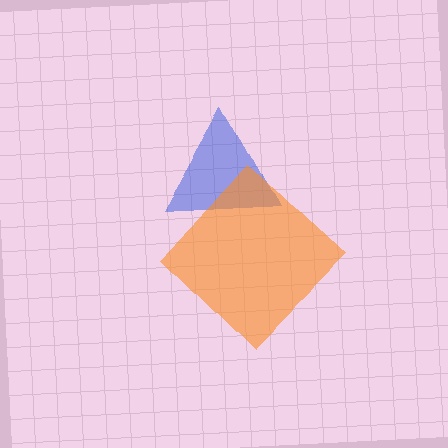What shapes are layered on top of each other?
The layered shapes are: a blue triangle, an orange diamond.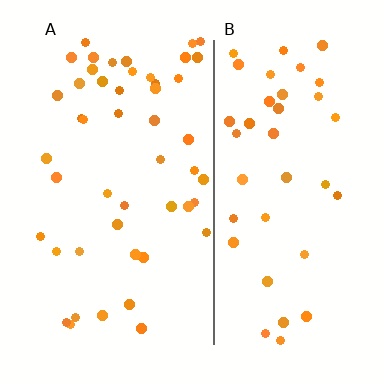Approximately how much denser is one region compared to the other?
Approximately 1.2× — region A over region B.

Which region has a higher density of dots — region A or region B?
A (the left).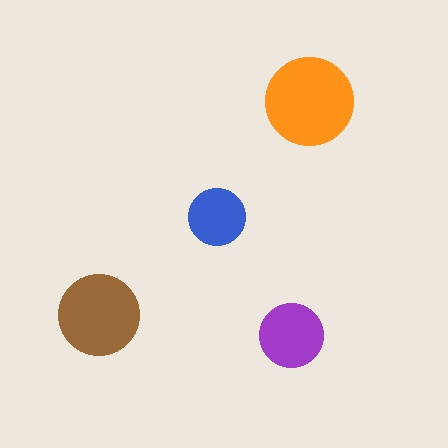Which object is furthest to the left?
The brown circle is leftmost.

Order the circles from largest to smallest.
the orange one, the brown one, the purple one, the blue one.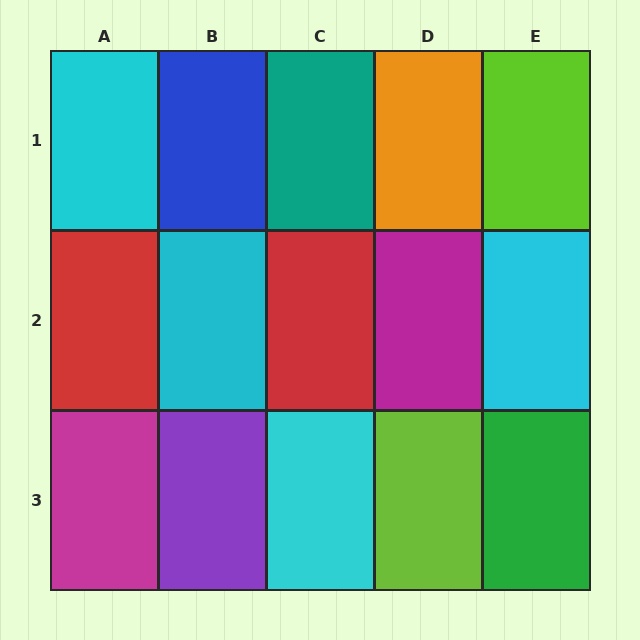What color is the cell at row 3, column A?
Magenta.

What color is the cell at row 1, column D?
Orange.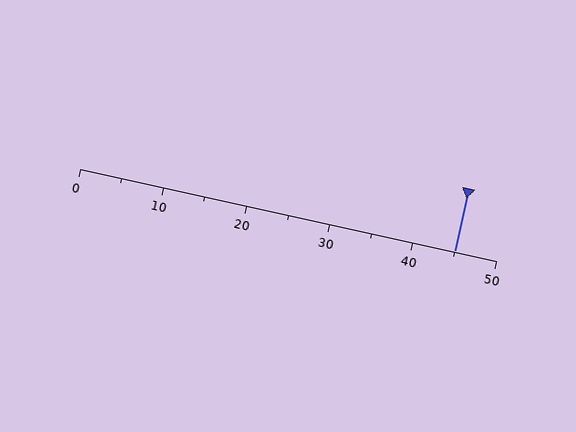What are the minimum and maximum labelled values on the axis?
The axis runs from 0 to 50.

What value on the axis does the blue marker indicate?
The marker indicates approximately 45.